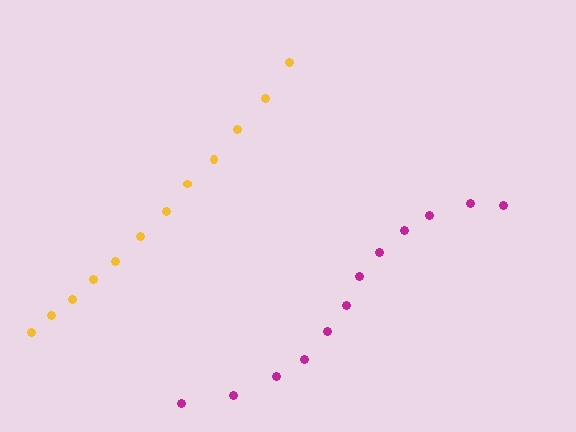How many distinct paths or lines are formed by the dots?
There are 2 distinct paths.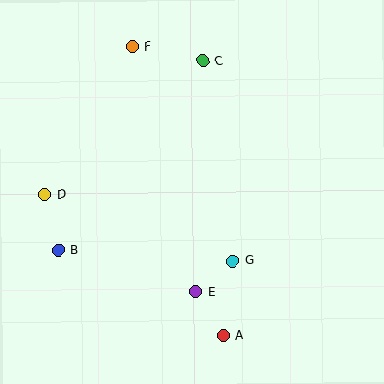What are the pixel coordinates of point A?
Point A is at (223, 336).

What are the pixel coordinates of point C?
Point C is at (203, 60).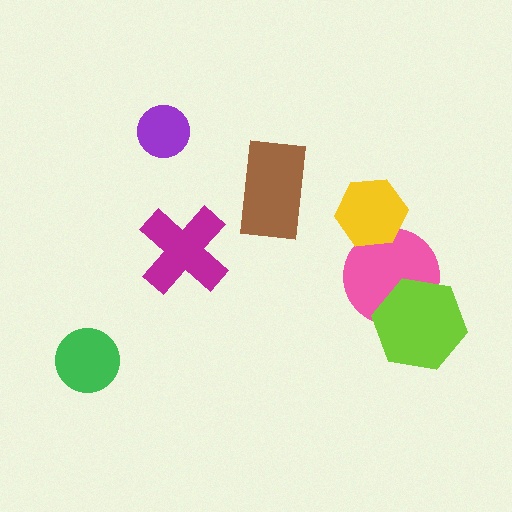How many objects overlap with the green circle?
0 objects overlap with the green circle.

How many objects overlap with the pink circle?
2 objects overlap with the pink circle.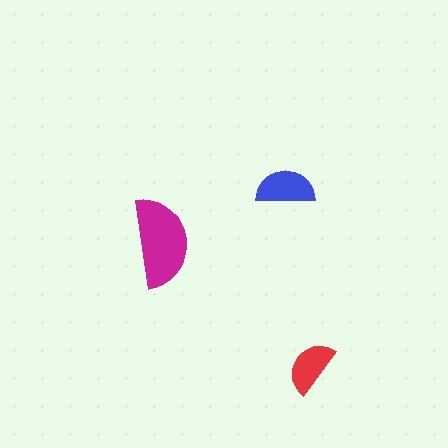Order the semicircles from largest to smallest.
the magenta one, the blue one, the red one.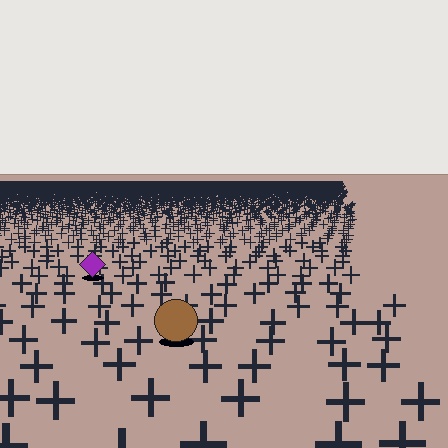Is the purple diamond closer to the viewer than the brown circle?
No. The brown circle is closer — you can tell from the texture gradient: the ground texture is coarser near it.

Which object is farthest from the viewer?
The purple diamond is farthest from the viewer. It appears smaller and the ground texture around it is denser.